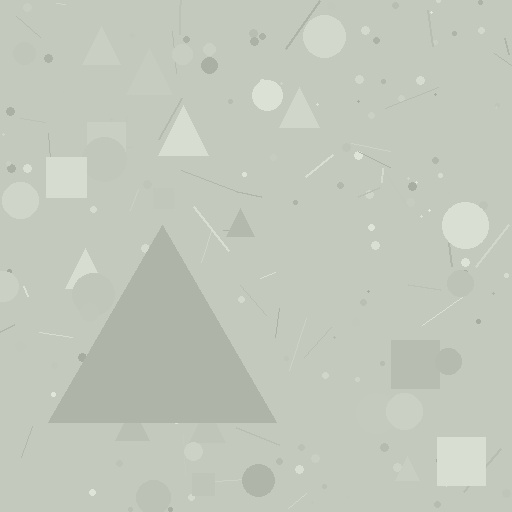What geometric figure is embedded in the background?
A triangle is embedded in the background.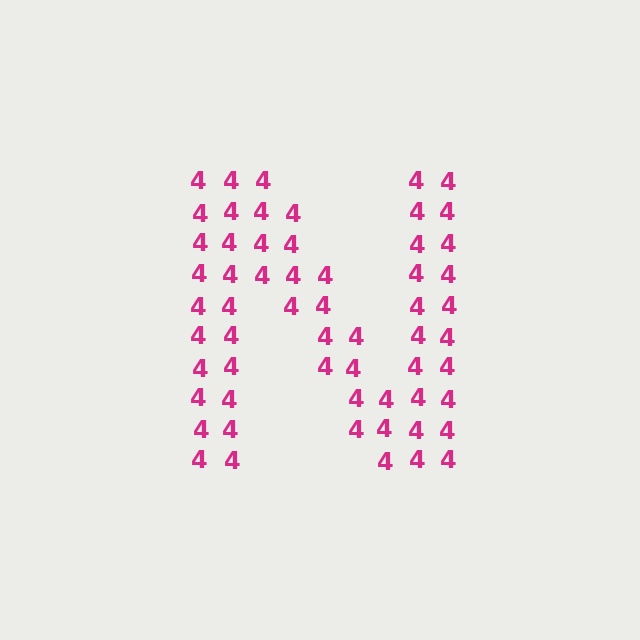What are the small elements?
The small elements are digit 4's.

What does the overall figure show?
The overall figure shows the letter N.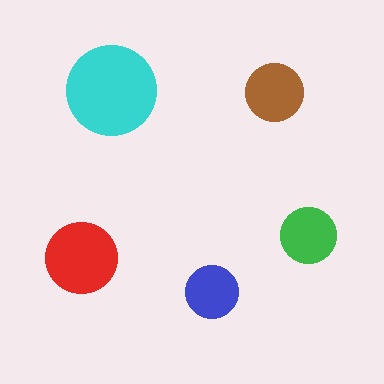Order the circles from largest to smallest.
the cyan one, the red one, the brown one, the green one, the blue one.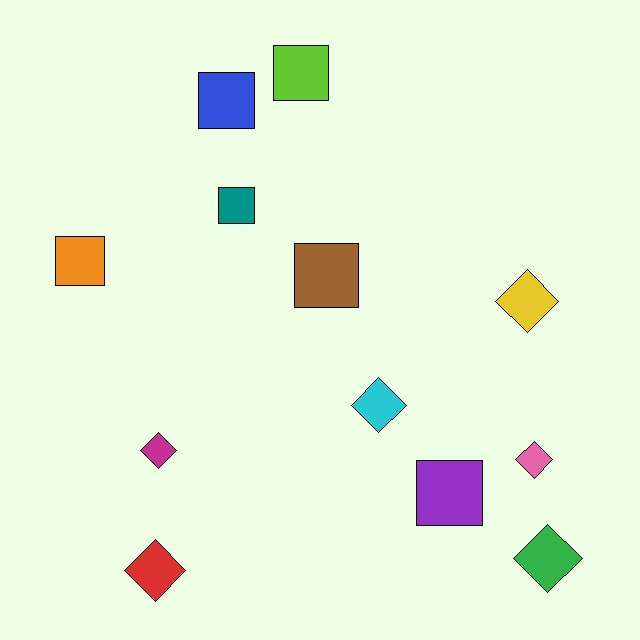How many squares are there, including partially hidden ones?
There are 6 squares.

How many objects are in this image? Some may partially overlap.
There are 12 objects.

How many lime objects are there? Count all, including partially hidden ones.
There is 1 lime object.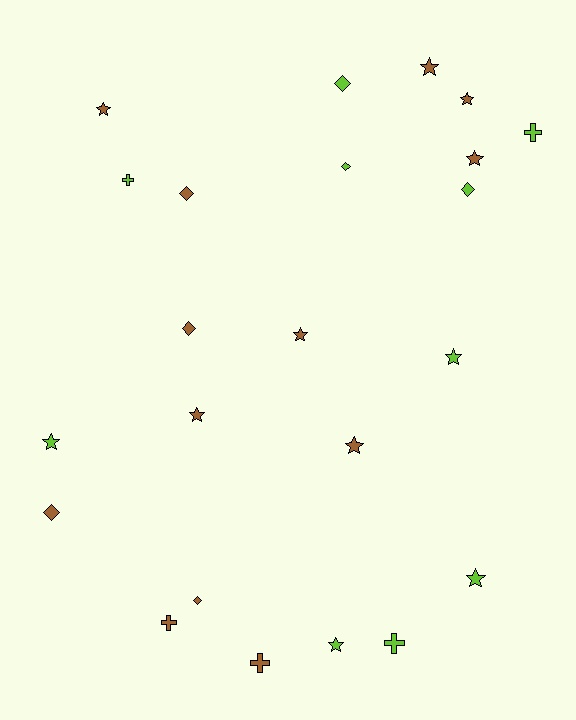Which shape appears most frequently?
Star, with 11 objects.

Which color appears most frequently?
Brown, with 13 objects.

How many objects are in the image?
There are 23 objects.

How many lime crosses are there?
There are 3 lime crosses.